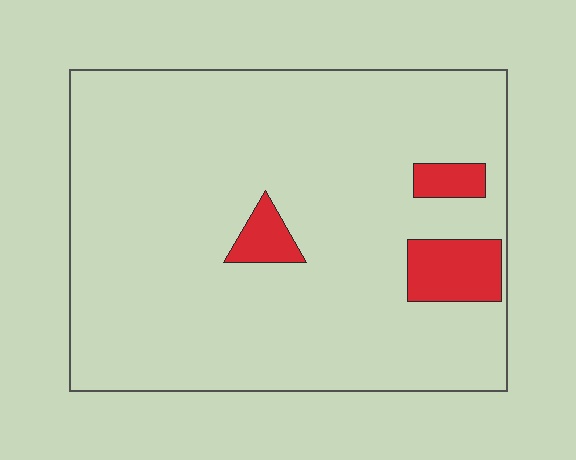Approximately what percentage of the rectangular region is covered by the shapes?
Approximately 10%.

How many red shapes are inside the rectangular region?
3.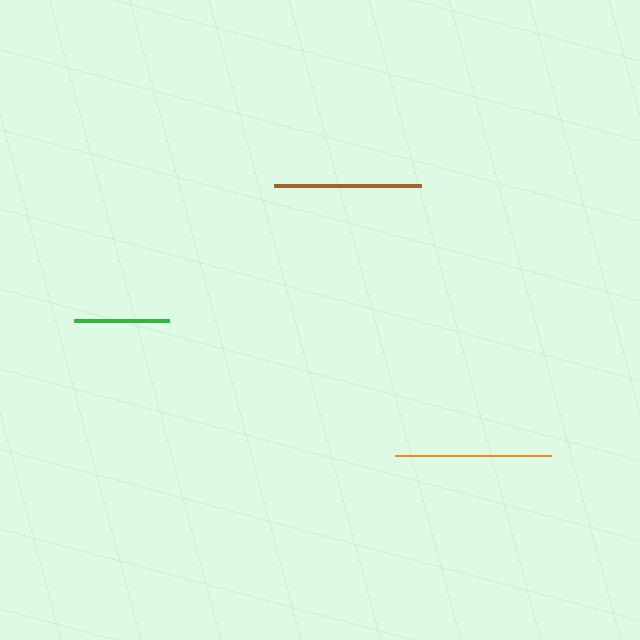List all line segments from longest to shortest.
From longest to shortest: orange, brown, green.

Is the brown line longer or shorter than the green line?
The brown line is longer than the green line.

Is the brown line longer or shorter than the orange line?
The orange line is longer than the brown line.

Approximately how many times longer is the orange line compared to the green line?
The orange line is approximately 1.7 times the length of the green line.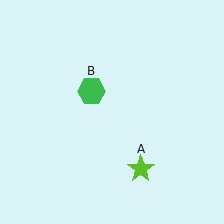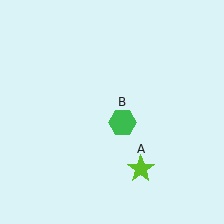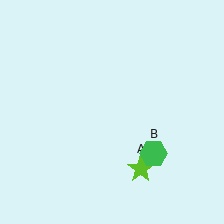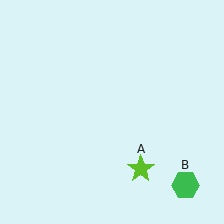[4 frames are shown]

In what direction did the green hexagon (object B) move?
The green hexagon (object B) moved down and to the right.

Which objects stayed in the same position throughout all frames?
Lime star (object A) remained stationary.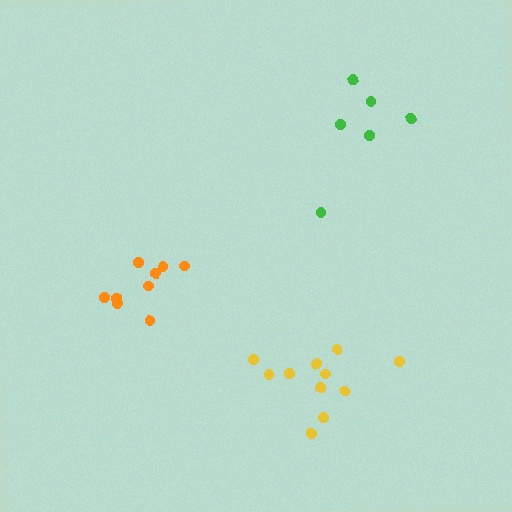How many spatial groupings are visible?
There are 3 spatial groupings.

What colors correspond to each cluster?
The clusters are colored: green, yellow, orange.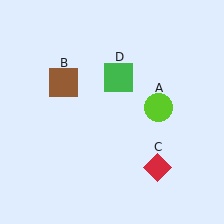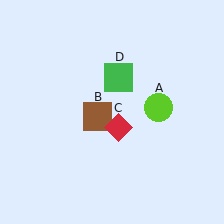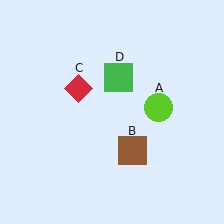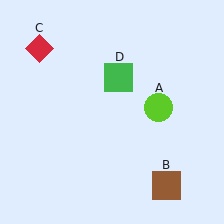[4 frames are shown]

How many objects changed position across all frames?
2 objects changed position: brown square (object B), red diamond (object C).